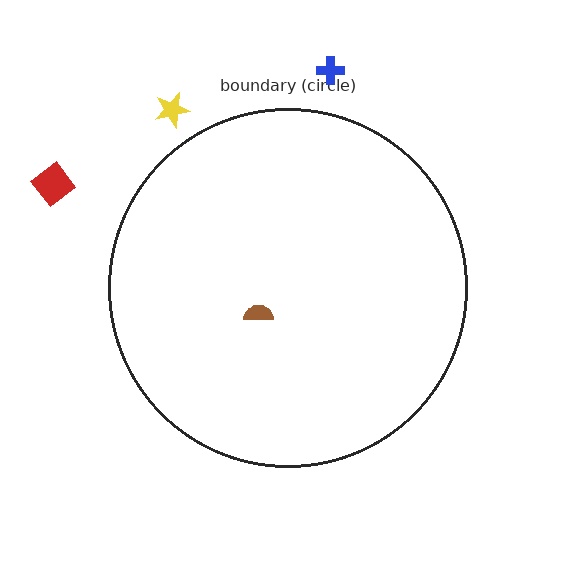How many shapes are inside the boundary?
1 inside, 3 outside.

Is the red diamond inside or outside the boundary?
Outside.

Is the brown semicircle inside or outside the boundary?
Inside.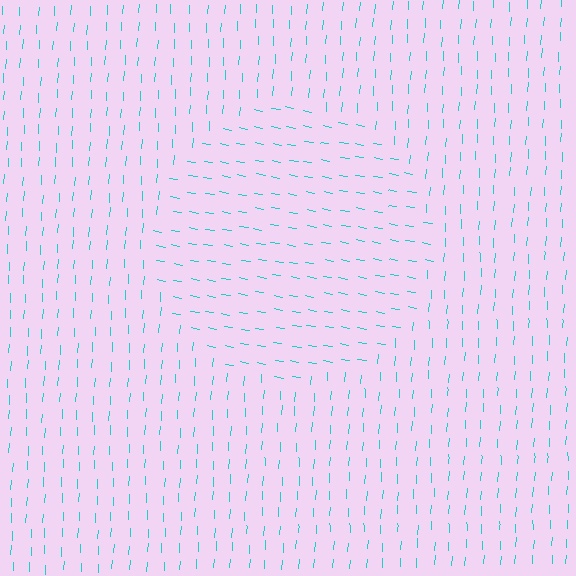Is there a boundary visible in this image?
Yes, there is a texture boundary formed by a change in line orientation.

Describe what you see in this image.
The image is filled with small cyan line segments. A circle region in the image has lines oriented differently from the surrounding lines, creating a visible texture boundary.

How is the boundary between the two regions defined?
The boundary is defined purely by a change in line orientation (approximately 83 degrees difference). All lines are the same color and thickness.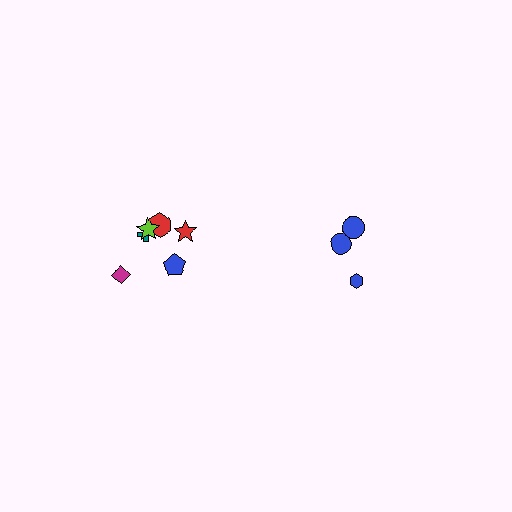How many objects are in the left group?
There are 6 objects.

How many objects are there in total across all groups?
There are 9 objects.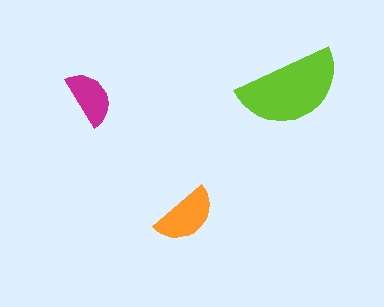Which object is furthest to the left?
The magenta semicircle is leftmost.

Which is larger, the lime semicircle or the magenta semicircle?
The lime one.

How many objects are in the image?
There are 3 objects in the image.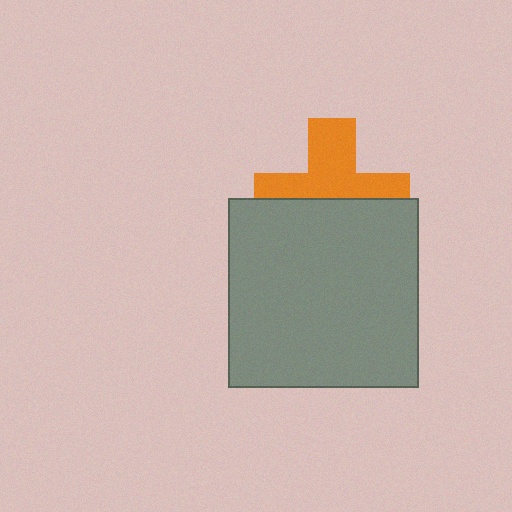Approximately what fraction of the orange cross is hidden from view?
Roughly 49% of the orange cross is hidden behind the gray square.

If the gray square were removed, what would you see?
You would see the complete orange cross.